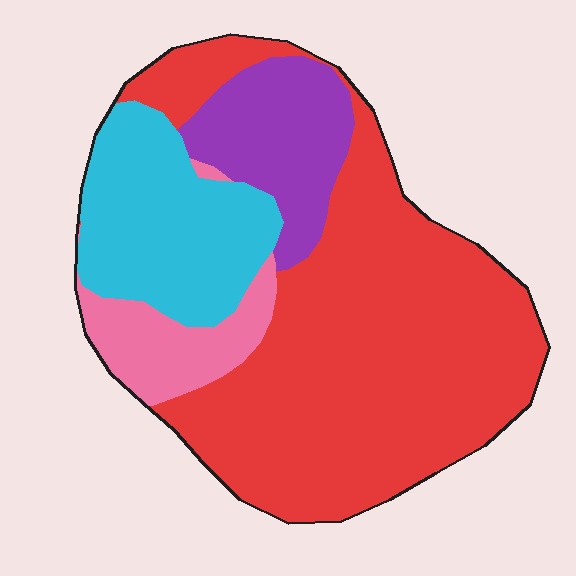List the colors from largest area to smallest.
From largest to smallest: red, cyan, purple, pink.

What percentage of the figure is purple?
Purple covers about 15% of the figure.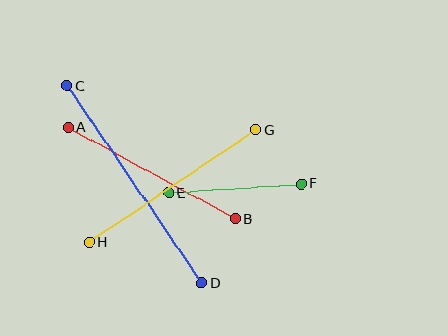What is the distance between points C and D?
The distance is approximately 239 pixels.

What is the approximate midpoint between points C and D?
The midpoint is at approximately (135, 184) pixels.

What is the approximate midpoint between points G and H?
The midpoint is at approximately (173, 186) pixels.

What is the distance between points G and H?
The distance is approximately 201 pixels.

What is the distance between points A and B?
The distance is approximately 190 pixels.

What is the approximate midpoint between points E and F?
The midpoint is at approximately (235, 188) pixels.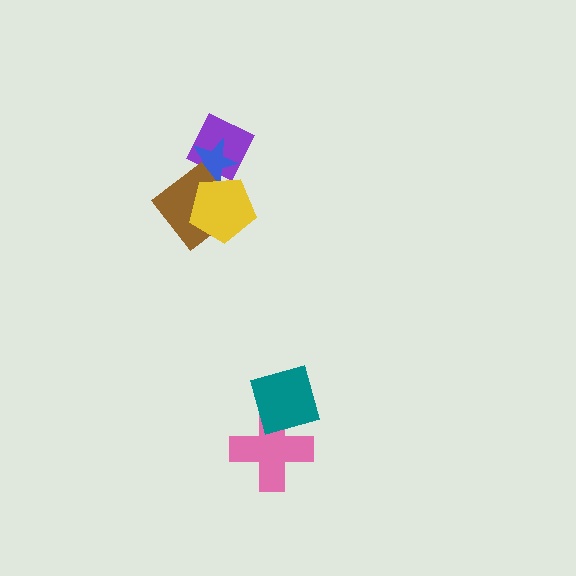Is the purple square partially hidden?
Yes, it is partially covered by another shape.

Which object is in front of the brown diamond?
The yellow pentagon is in front of the brown diamond.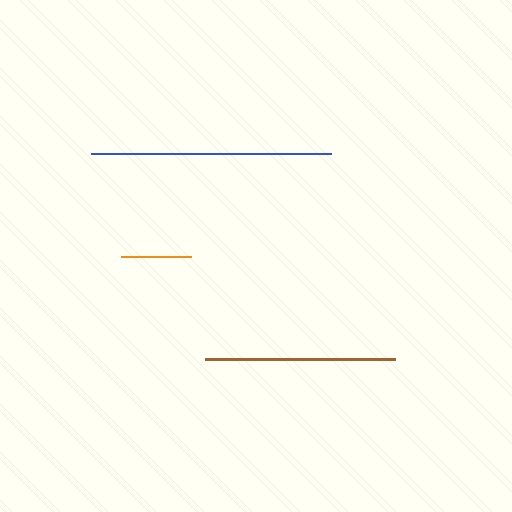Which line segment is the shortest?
The orange line is the shortest at approximately 70 pixels.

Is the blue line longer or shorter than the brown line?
The blue line is longer than the brown line.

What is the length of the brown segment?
The brown segment is approximately 189 pixels long.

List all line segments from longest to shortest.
From longest to shortest: blue, brown, orange.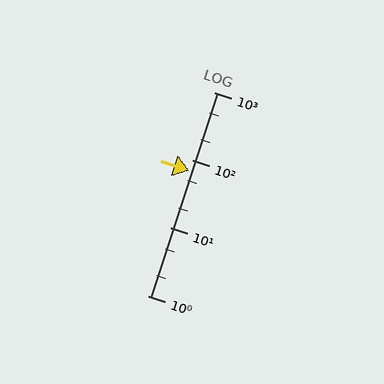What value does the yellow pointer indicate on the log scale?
The pointer indicates approximately 70.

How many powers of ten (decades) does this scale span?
The scale spans 3 decades, from 1 to 1000.